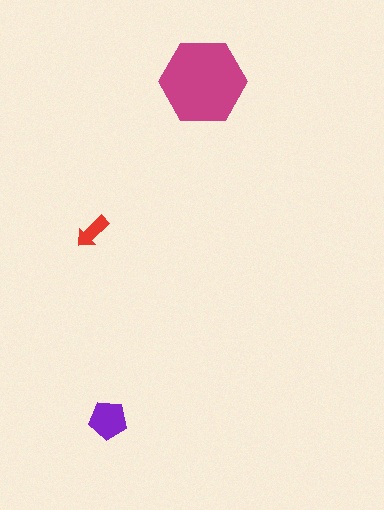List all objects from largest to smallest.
The magenta hexagon, the purple pentagon, the red arrow.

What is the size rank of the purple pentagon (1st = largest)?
2nd.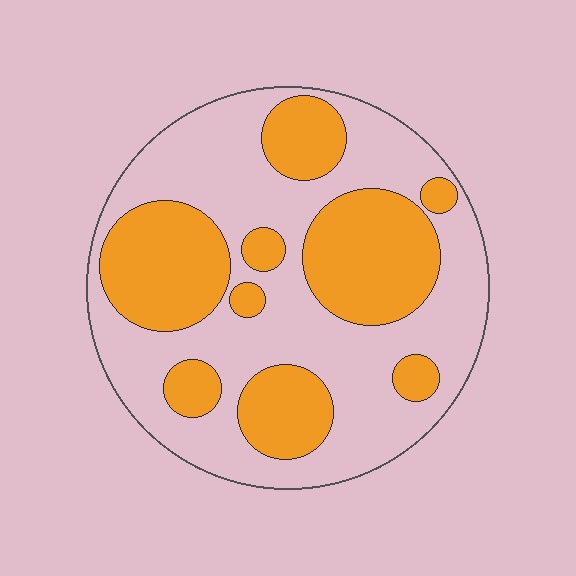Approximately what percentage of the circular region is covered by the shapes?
Approximately 40%.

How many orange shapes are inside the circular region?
9.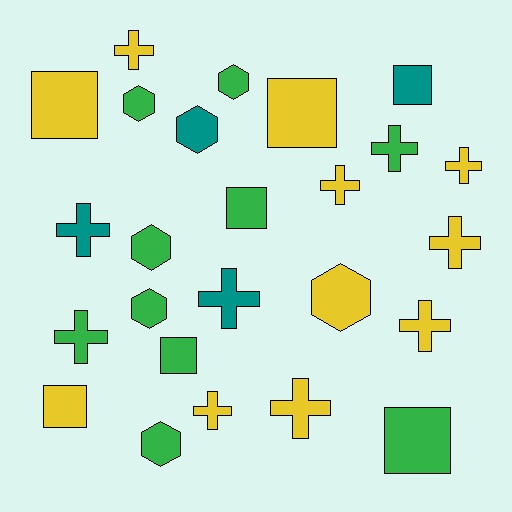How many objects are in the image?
There are 25 objects.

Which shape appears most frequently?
Cross, with 11 objects.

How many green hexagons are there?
There are 5 green hexagons.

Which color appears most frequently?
Yellow, with 11 objects.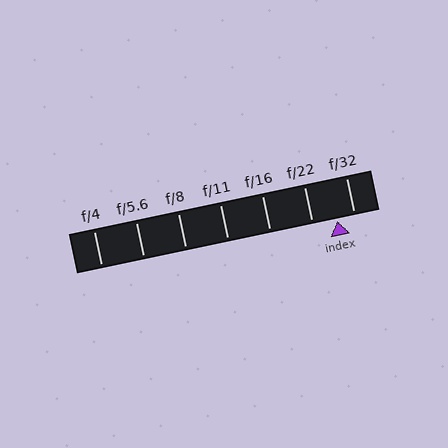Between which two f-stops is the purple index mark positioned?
The index mark is between f/22 and f/32.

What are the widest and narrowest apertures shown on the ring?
The widest aperture shown is f/4 and the narrowest is f/32.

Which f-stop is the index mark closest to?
The index mark is closest to f/32.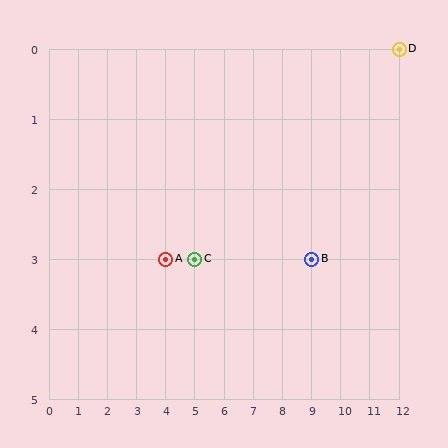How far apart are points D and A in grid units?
Points D and A are 8 columns and 3 rows apart (about 8.5 grid units diagonally).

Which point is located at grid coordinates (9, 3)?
Point B is at (9, 3).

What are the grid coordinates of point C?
Point C is at grid coordinates (5, 3).